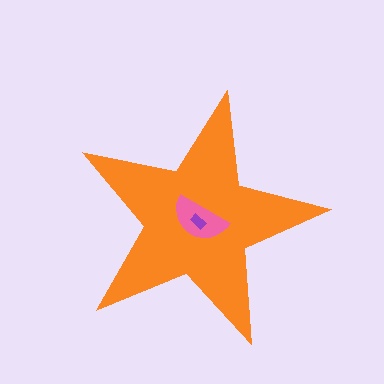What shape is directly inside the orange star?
The pink semicircle.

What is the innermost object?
The purple rectangle.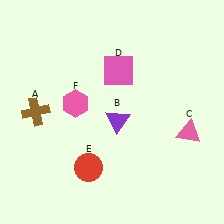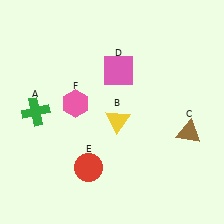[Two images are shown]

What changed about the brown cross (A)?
In Image 1, A is brown. In Image 2, it changed to green.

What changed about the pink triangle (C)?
In Image 1, C is pink. In Image 2, it changed to brown.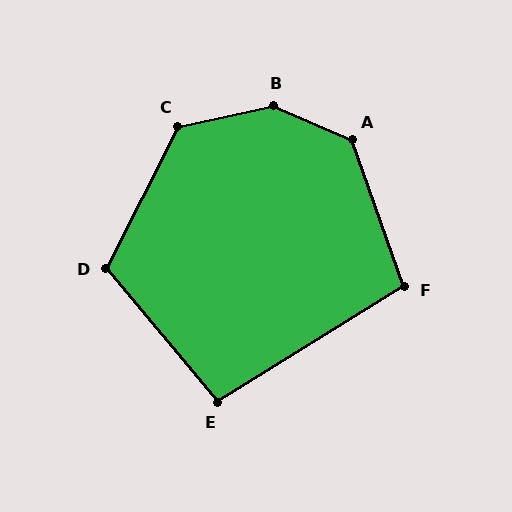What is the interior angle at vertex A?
Approximately 133 degrees (obtuse).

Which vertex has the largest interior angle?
B, at approximately 144 degrees.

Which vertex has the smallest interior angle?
E, at approximately 98 degrees.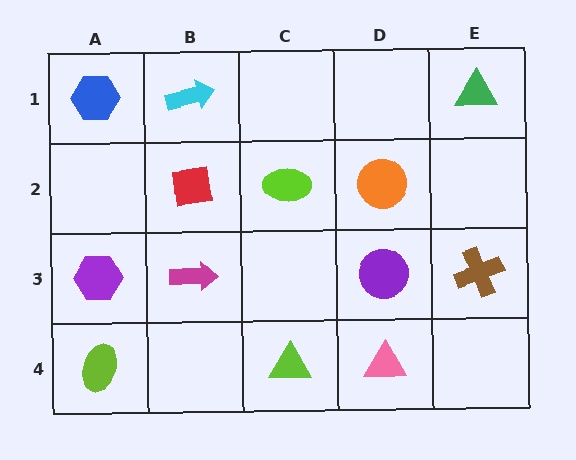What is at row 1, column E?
A green triangle.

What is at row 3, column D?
A purple circle.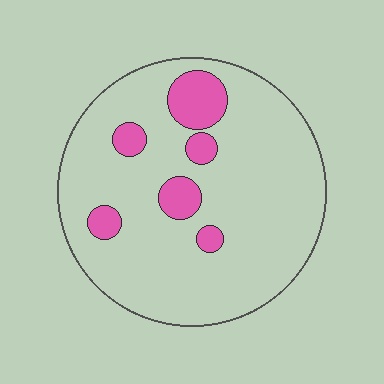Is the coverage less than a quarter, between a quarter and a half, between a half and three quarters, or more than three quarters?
Less than a quarter.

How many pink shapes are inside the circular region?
6.